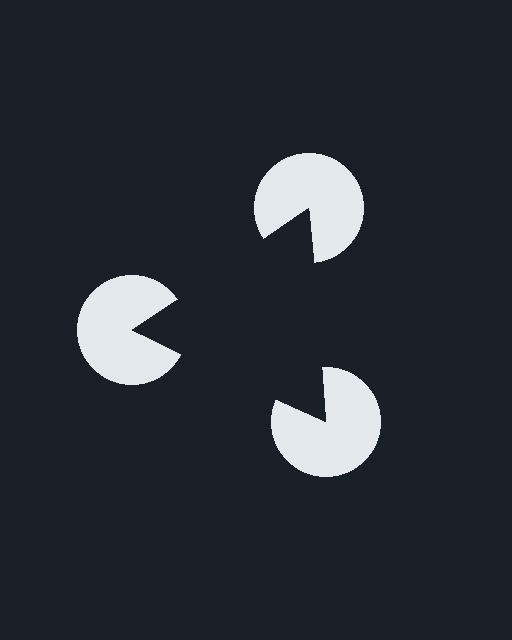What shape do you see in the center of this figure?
An illusory triangle — its edges are inferred from the aligned wedge cuts in the pac-man discs, not physically drawn.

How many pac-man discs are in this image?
There are 3 — one at each vertex of the illusory triangle.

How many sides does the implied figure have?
3 sides.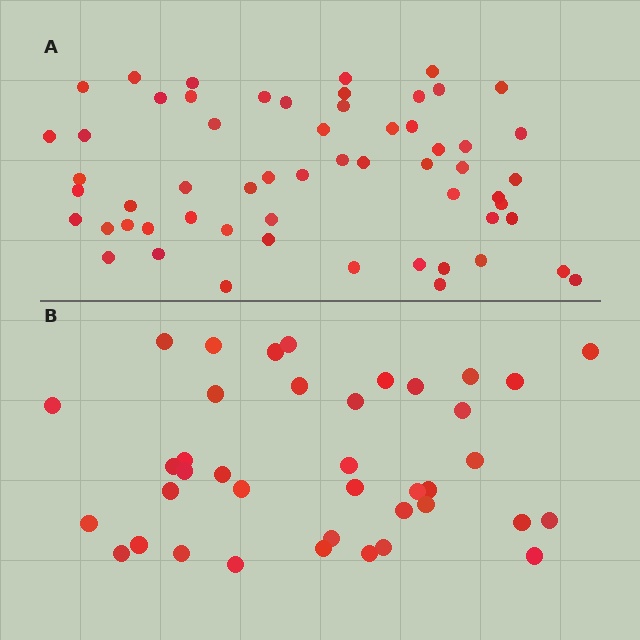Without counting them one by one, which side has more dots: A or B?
Region A (the top region) has more dots.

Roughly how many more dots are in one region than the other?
Region A has approximately 20 more dots than region B.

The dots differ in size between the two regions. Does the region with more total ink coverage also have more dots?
No. Region B has more total ink coverage because its dots are larger, but region A actually contains more individual dots. Total area can be misleading — the number of items is what matters here.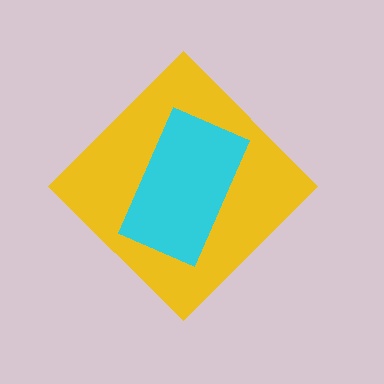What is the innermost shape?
The cyan rectangle.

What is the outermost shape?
The yellow diamond.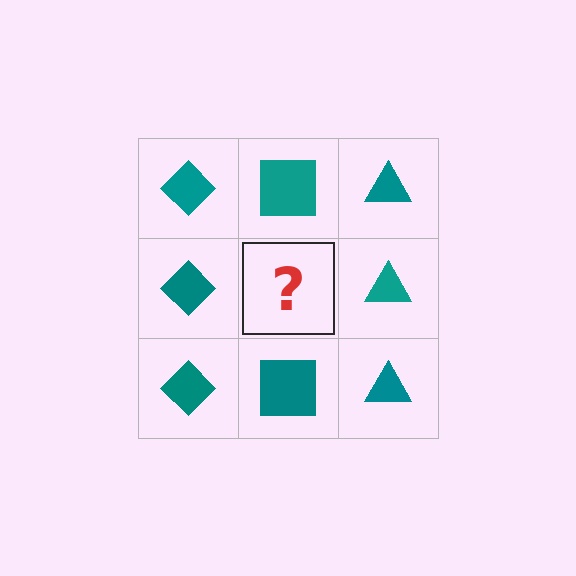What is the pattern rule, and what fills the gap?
The rule is that each column has a consistent shape. The gap should be filled with a teal square.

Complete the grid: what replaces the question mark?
The question mark should be replaced with a teal square.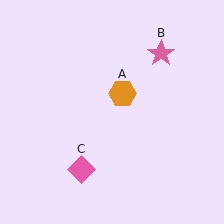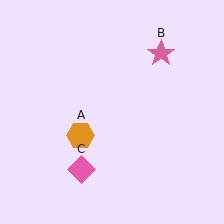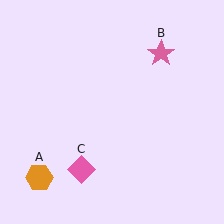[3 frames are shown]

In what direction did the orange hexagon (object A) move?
The orange hexagon (object A) moved down and to the left.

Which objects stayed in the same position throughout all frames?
Pink star (object B) and pink diamond (object C) remained stationary.